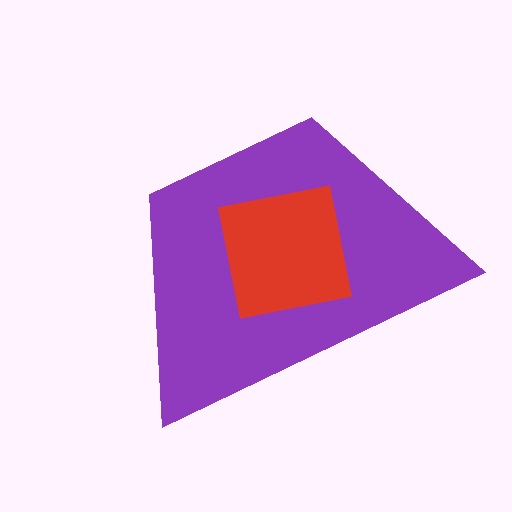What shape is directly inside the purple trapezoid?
The red square.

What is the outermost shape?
The purple trapezoid.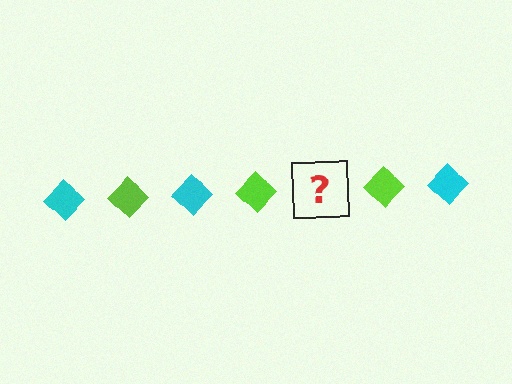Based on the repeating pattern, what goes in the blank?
The blank should be a cyan diamond.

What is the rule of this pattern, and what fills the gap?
The rule is that the pattern cycles through cyan, lime diamonds. The gap should be filled with a cyan diamond.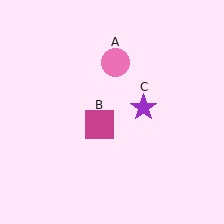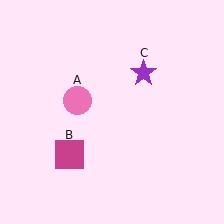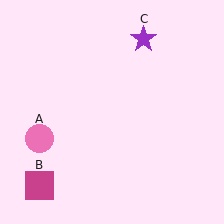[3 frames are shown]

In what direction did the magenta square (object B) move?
The magenta square (object B) moved down and to the left.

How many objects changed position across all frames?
3 objects changed position: pink circle (object A), magenta square (object B), purple star (object C).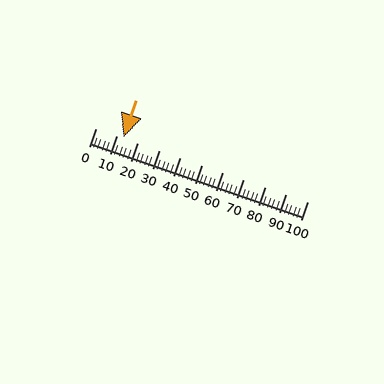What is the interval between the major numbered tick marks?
The major tick marks are spaced 10 units apart.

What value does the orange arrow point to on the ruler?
The orange arrow points to approximately 13.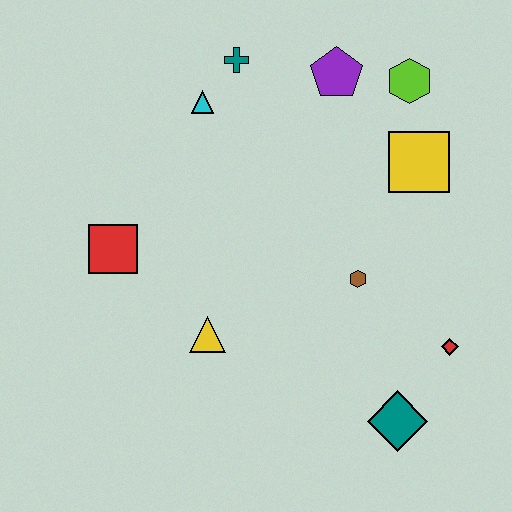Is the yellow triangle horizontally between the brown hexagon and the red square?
Yes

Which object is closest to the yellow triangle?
The red square is closest to the yellow triangle.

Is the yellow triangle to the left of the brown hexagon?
Yes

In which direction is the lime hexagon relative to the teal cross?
The lime hexagon is to the right of the teal cross.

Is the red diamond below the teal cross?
Yes